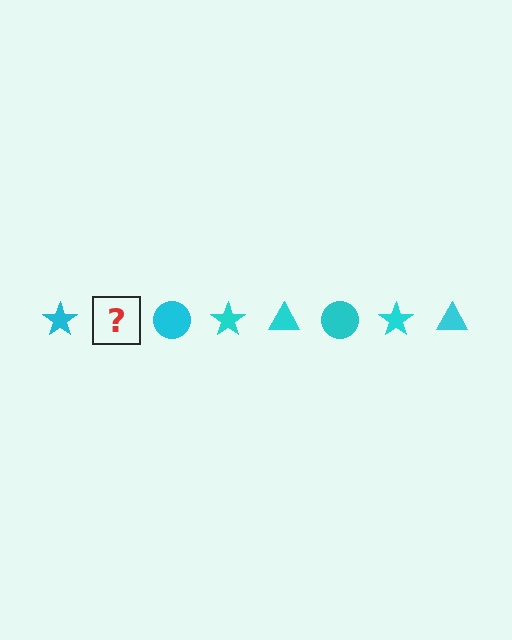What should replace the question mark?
The question mark should be replaced with a cyan triangle.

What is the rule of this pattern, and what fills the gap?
The rule is that the pattern cycles through star, triangle, circle shapes in cyan. The gap should be filled with a cyan triangle.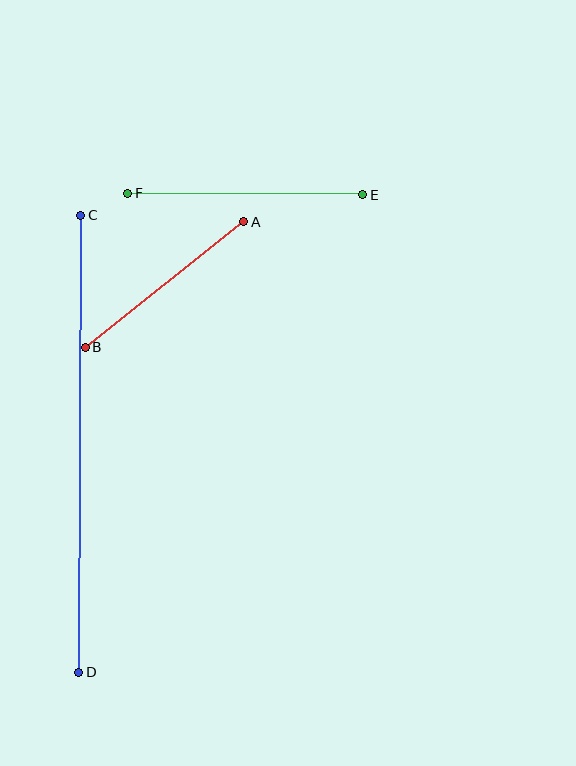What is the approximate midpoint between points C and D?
The midpoint is at approximately (80, 444) pixels.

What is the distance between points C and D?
The distance is approximately 457 pixels.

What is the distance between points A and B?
The distance is approximately 202 pixels.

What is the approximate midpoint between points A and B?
The midpoint is at approximately (165, 284) pixels.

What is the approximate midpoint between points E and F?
The midpoint is at approximately (245, 194) pixels.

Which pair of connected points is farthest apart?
Points C and D are farthest apart.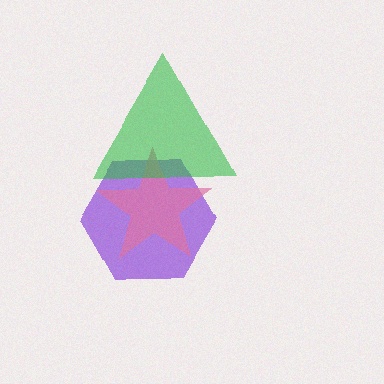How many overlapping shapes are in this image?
There are 3 overlapping shapes in the image.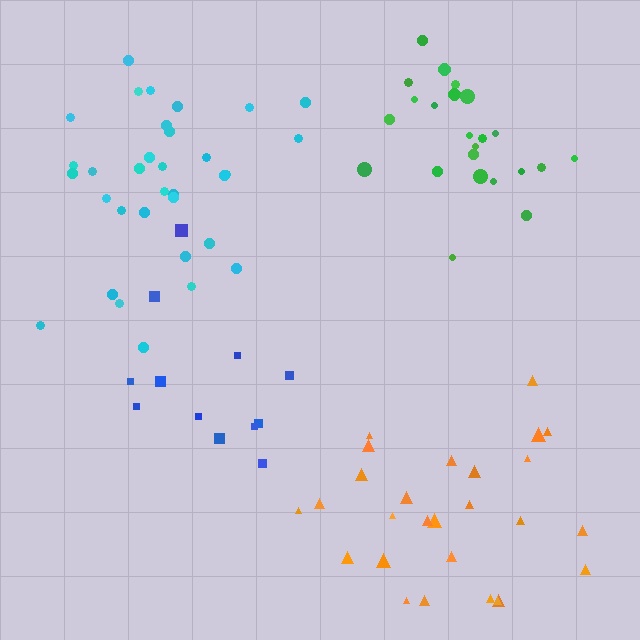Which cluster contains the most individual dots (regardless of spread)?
Cyan (33).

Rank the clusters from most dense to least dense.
green, cyan, orange, blue.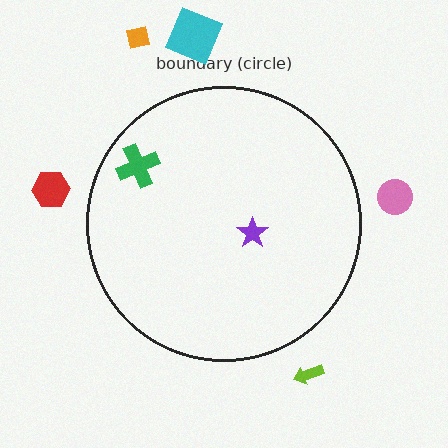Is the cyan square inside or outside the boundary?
Outside.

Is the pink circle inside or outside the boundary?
Outside.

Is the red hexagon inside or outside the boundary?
Outside.